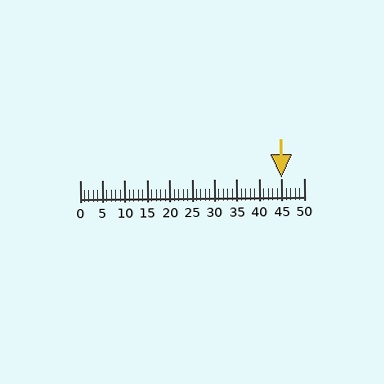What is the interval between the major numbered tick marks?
The major tick marks are spaced 5 units apart.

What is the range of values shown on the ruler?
The ruler shows values from 0 to 50.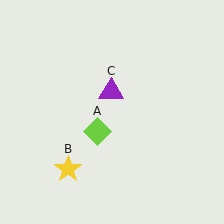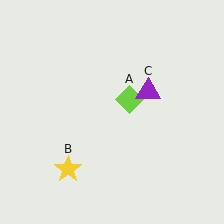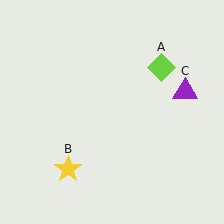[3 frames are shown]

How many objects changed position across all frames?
2 objects changed position: lime diamond (object A), purple triangle (object C).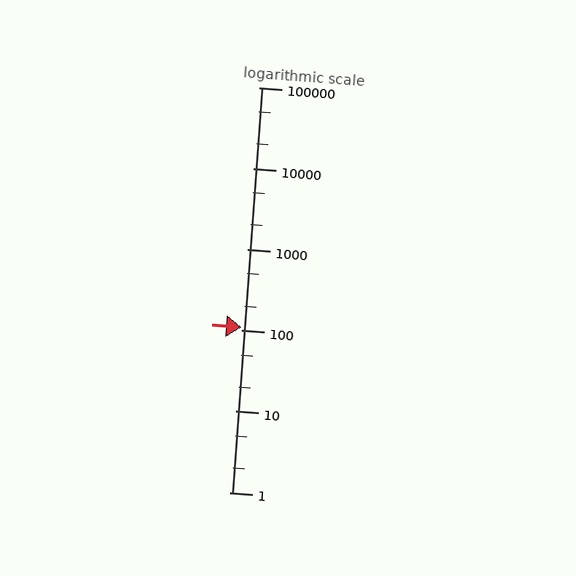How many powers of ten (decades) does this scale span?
The scale spans 5 decades, from 1 to 100000.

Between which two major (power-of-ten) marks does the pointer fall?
The pointer is between 100 and 1000.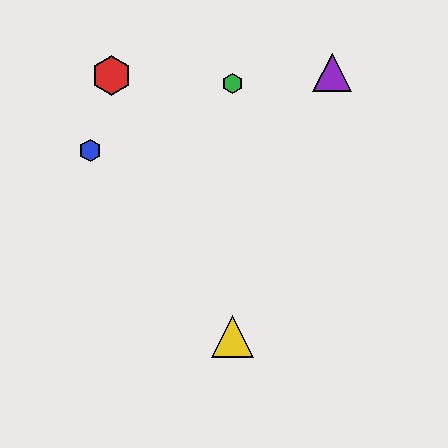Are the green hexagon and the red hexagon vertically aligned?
No, the green hexagon is at x≈232 and the red hexagon is at x≈112.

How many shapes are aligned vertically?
2 shapes (the green hexagon, the yellow triangle) are aligned vertically.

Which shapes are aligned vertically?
The green hexagon, the yellow triangle are aligned vertically.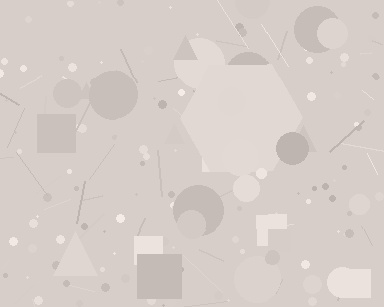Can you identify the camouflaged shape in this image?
The camouflaged shape is a hexagon.